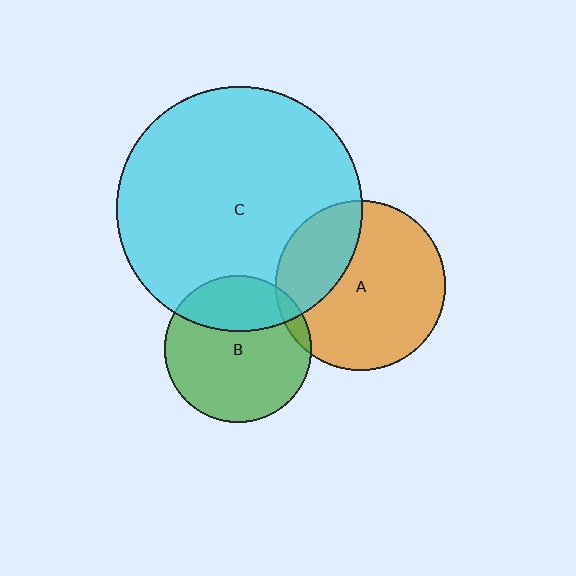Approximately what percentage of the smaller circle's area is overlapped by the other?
Approximately 30%.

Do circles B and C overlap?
Yes.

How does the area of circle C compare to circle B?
Approximately 2.8 times.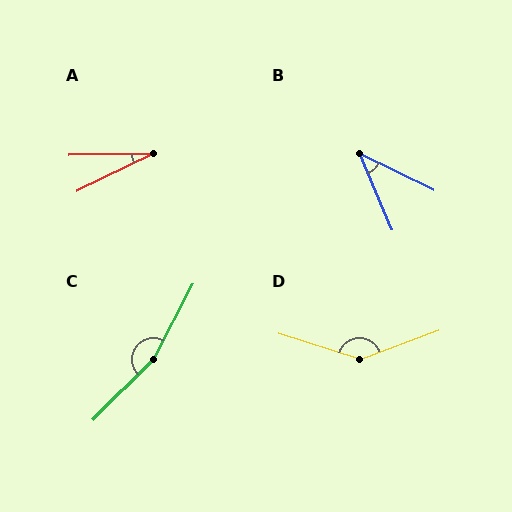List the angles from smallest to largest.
A (25°), B (41°), D (143°), C (163°).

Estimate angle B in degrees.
Approximately 41 degrees.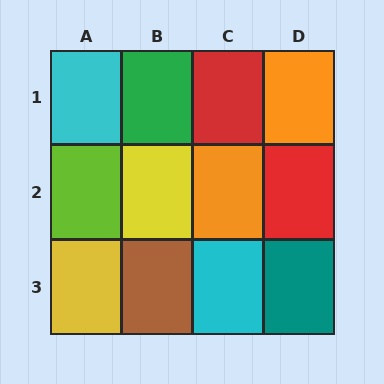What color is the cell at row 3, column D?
Teal.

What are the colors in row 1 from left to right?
Cyan, green, red, orange.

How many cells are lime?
1 cell is lime.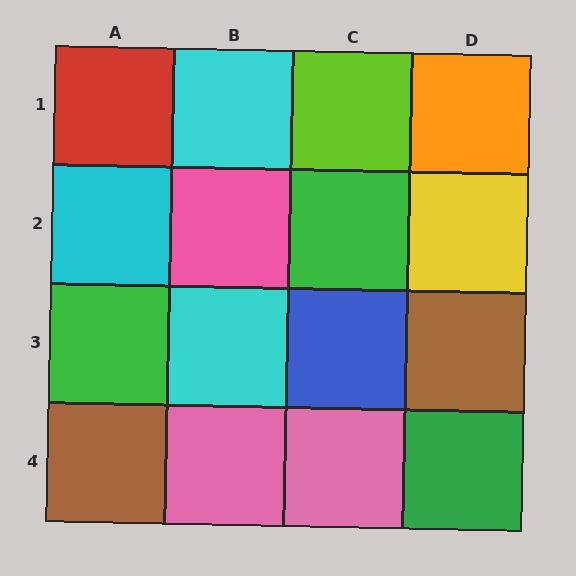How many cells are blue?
1 cell is blue.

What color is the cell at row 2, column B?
Pink.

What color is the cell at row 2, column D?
Yellow.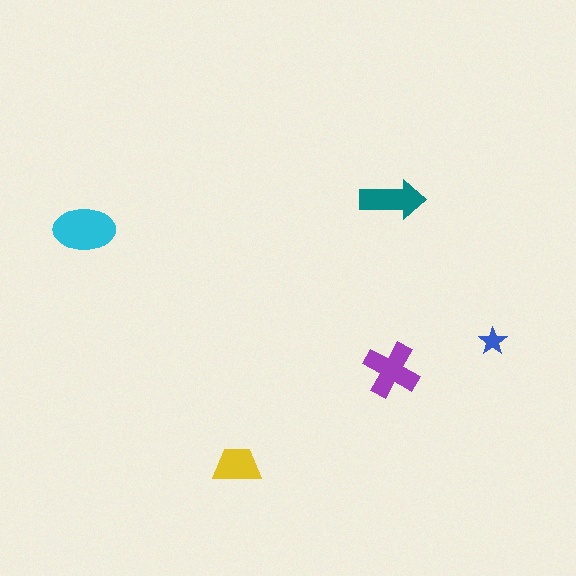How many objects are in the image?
There are 5 objects in the image.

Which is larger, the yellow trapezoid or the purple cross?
The purple cross.